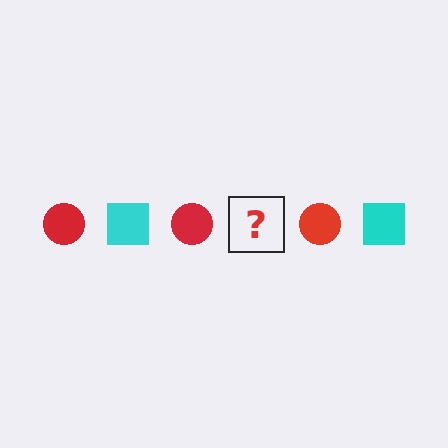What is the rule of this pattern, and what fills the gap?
The rule is that the pattern alternates between red circle and cyan square. The gap should be filled with a cyan square.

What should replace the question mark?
The question mark should be replaced with a cyan square.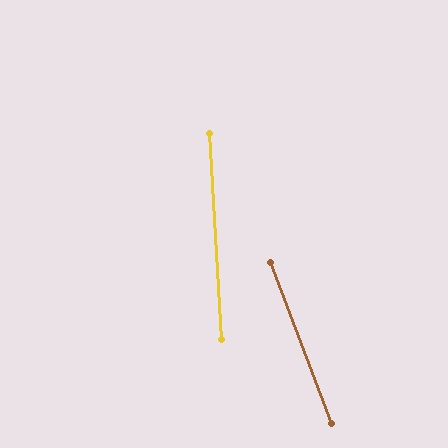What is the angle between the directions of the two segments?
Approximately 17 degrees.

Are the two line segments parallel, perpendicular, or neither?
Neither parallel nor perpendicular — they differ by about 17°.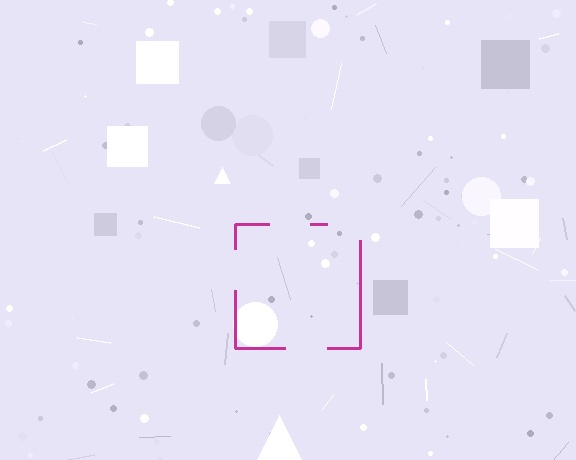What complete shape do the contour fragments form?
The contour fragments form a square.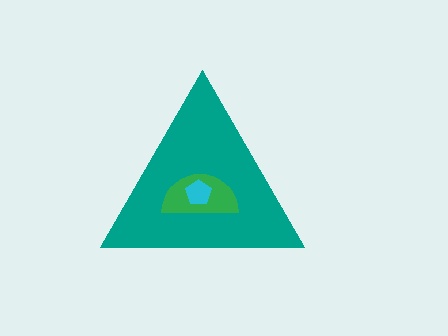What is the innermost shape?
The cyan pentagon.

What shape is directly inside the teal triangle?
The green semicircle.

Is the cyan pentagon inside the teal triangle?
Yes.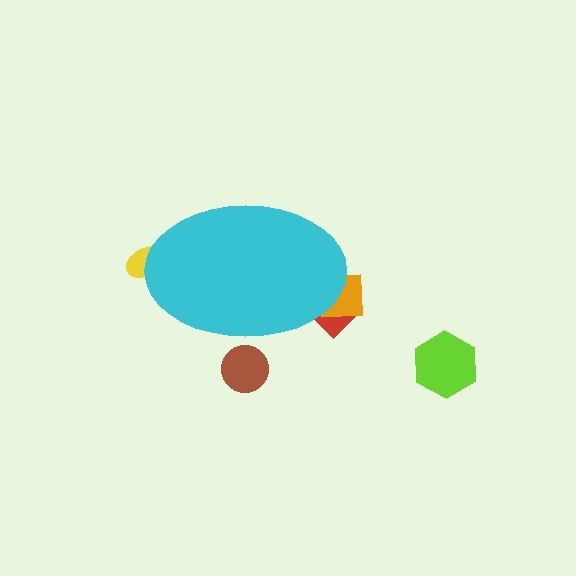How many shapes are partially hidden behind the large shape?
4 shapes are partially hidden.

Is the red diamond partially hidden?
Yes, the red diamond is partially hidden behind the cyan ellipse.